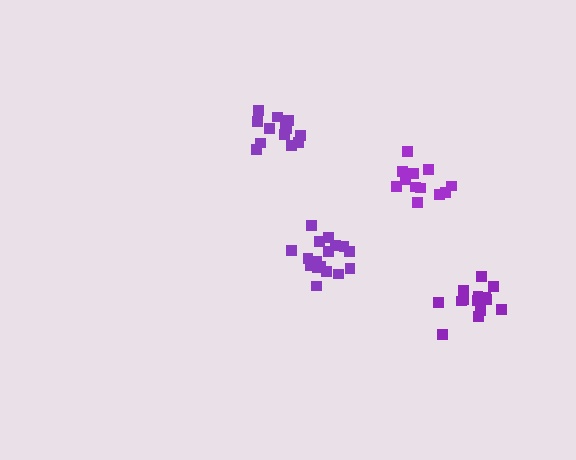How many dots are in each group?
Group 1: 15 dots, Group 2: 17 dots, Group 3: 14 dots, Group 4: 12 dots (58 total).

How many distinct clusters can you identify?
There are 4 distinct clusters.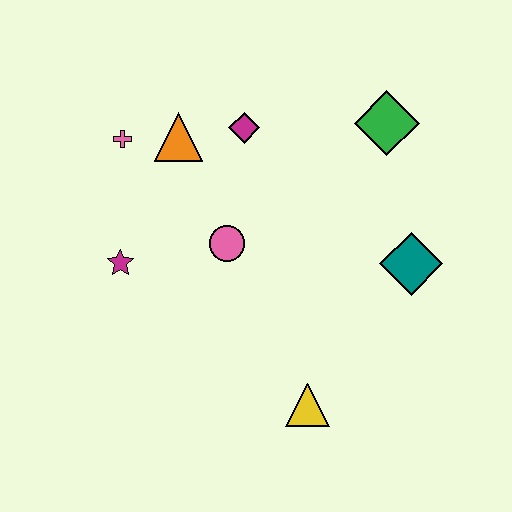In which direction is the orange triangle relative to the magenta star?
The orange triangle is above the magenta star.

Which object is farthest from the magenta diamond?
The yellow triangle is farthest from the magenta diamond.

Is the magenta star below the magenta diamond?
Yes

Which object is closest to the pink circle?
The magenta star is closest to the pink circle.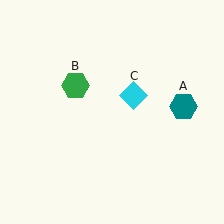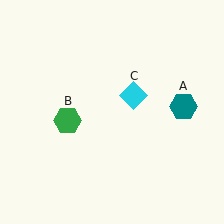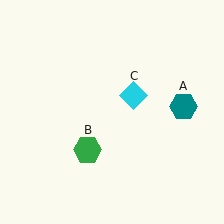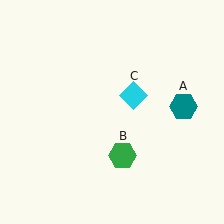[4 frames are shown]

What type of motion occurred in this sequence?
The green hexagon (object B) rotated counterclockwise around the center of the scene.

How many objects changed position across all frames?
1 object changed position: green hexagon (object B).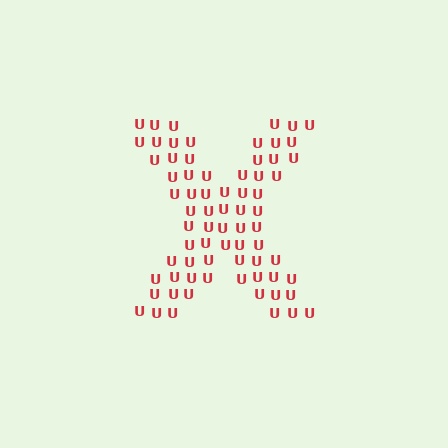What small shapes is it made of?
It is made of small letter U's.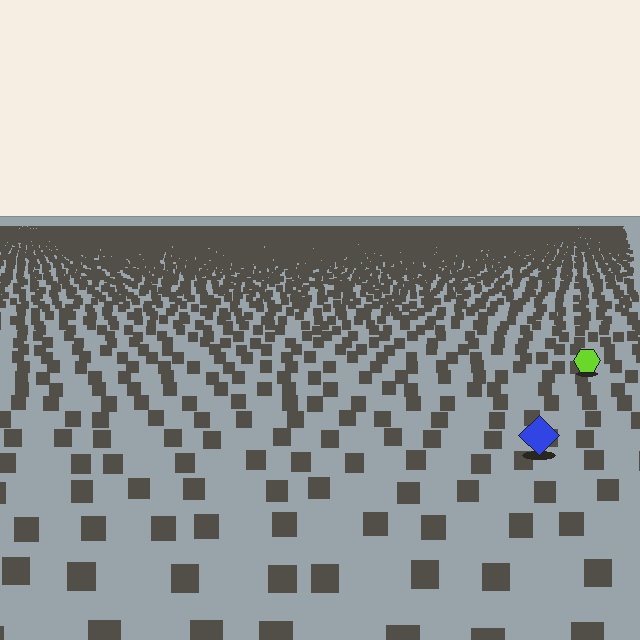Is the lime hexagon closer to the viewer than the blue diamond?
No. The blue diamond is closer — you can tell from the texture gradient: the ground texture is coarser near it.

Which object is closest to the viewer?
The blue diamond is closest. The texture marks near it are larger and more spread out.